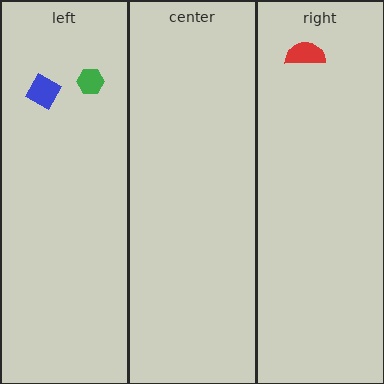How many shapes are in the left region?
2.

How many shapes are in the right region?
1.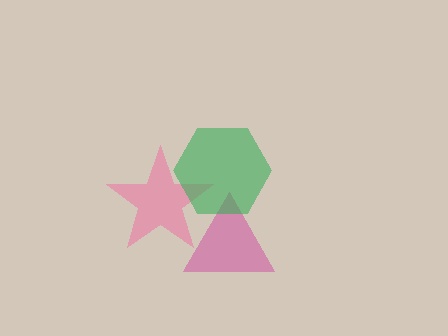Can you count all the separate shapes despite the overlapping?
Yes, there are 3 separate shapes.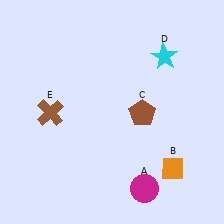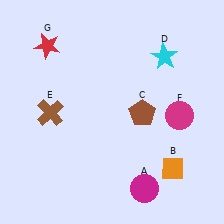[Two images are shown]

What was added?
A magenta circle (F), a red star (G) were added in Image 2.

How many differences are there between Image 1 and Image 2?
There are 2 differences between the two images.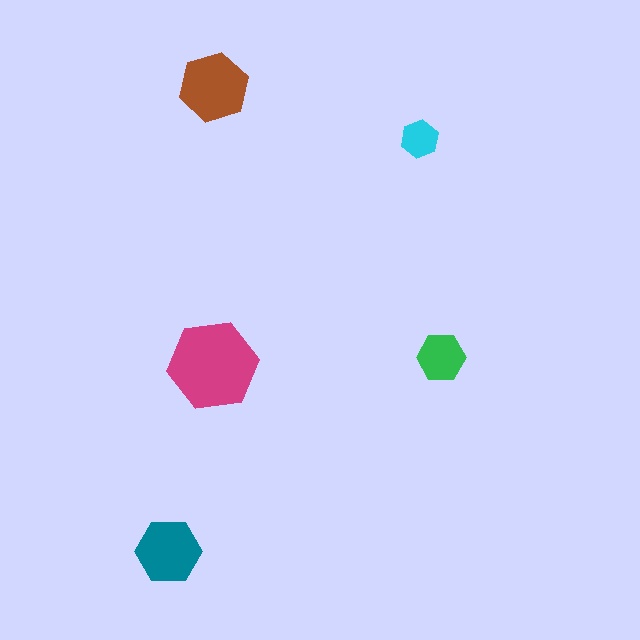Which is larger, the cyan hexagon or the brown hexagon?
The brown one.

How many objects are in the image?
There are 5 objects in the image.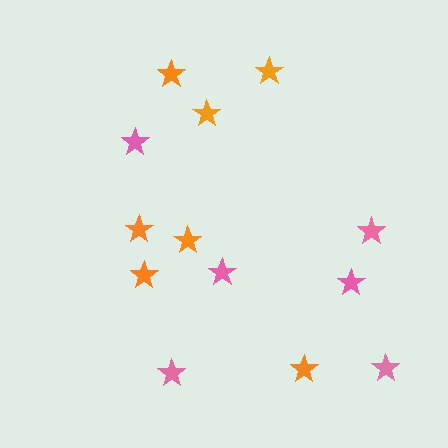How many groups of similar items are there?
There are 2 groups: one group of orange stars (7) and one group of pink stars (6).